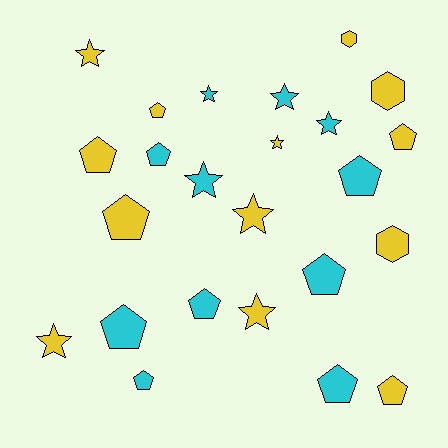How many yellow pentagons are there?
There are 5 yellow pentagons.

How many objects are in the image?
There are 24 objects.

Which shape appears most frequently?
Pentagon, with 12 objects.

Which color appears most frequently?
Yellow, with 13 objects.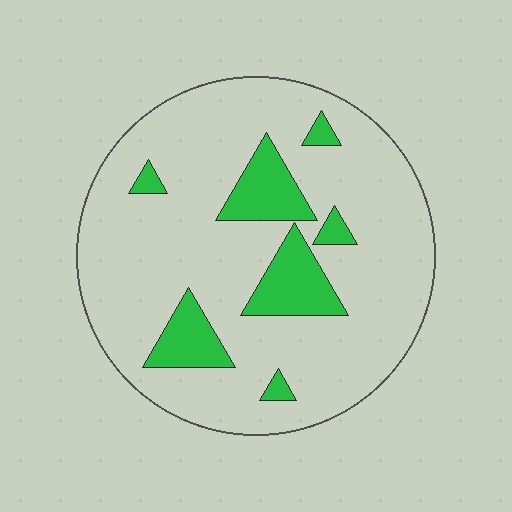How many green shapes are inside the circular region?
7.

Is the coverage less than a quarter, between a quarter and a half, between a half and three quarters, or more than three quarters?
Less than a quarter.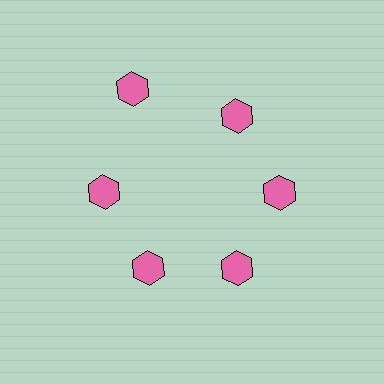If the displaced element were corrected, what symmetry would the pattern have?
It would have 6-fold rotational symmetry — the pattern would map onto itself every 60 degrees.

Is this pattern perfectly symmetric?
No. The 6 pink hexagons are arranged in a ring, but one element near the 11 o'clock position is pushed outward from the center, breaking the 6-fold rotational symmetry.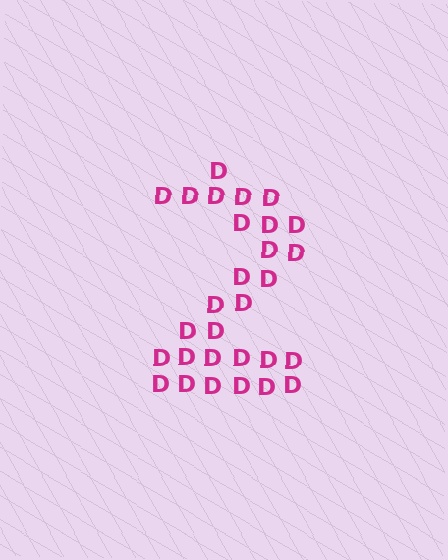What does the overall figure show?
The overall figure shows the digit 2.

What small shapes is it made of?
It is made of small letter D's.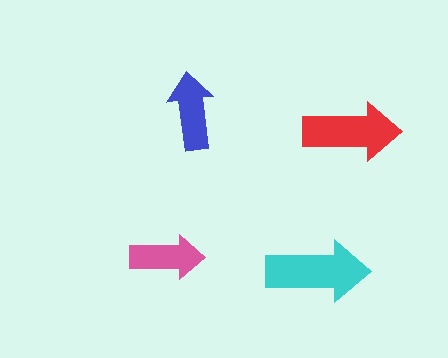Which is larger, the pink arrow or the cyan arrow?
The cyan one.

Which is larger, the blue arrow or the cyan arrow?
The cyan one.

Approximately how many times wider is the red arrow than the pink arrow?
About 1.5 times wider.